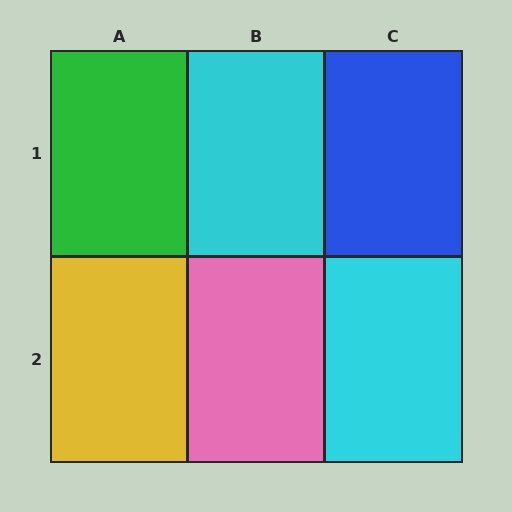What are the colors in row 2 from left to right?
Yellow, pink, cyan.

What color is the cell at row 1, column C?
Blue.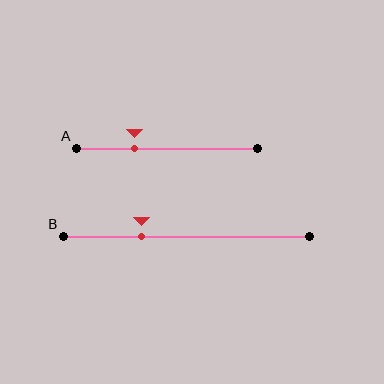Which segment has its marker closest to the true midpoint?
Segment A has its marker closest to the true midpoint.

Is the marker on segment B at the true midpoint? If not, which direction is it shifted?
No, the marker on segment B is shifted to the left by about 18% of the segment length.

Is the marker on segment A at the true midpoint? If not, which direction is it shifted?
No, the marker on segment A is shifted to the left by about 18% of the segment length.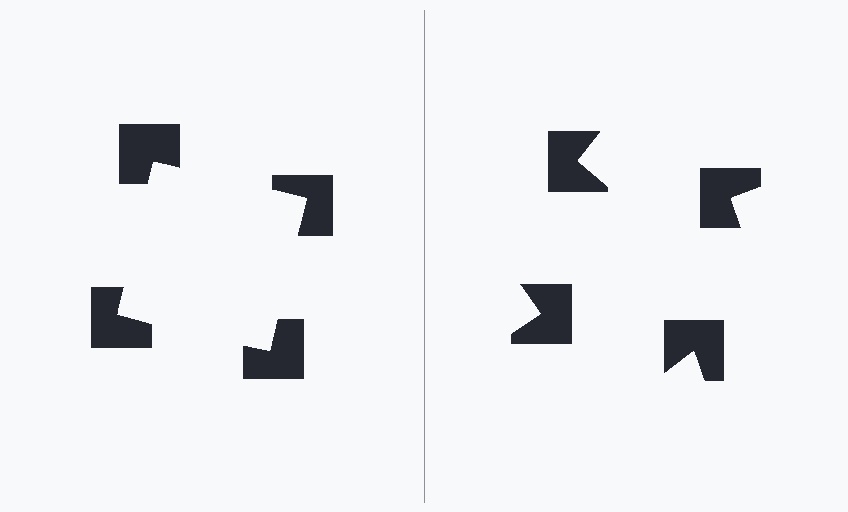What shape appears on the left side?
An illusory square.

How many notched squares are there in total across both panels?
8 — 4 on each side.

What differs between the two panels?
The notched squares are positioned identically on both sides; only the wedge orientations differ. On the left they align to a square; on the right they are misaligned.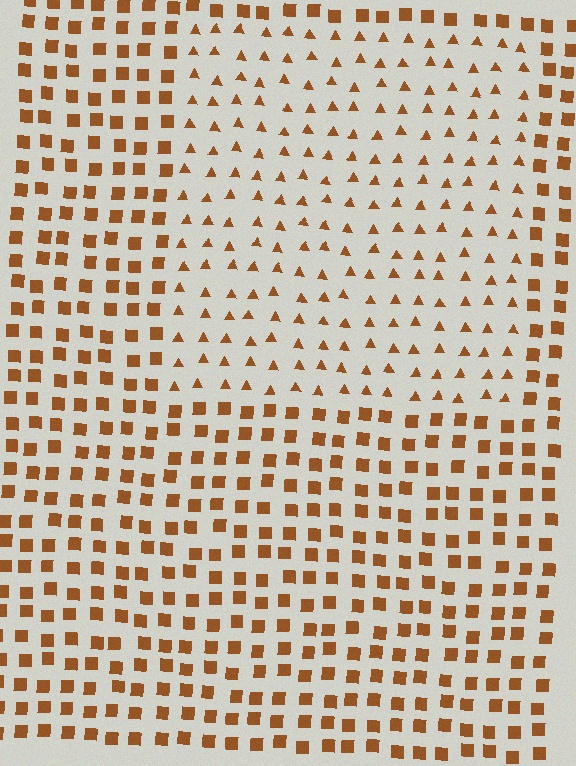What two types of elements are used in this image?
The image uses triangles inside the rectangle region and squares outside it.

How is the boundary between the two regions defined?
The boundary is defined by a change in element shape: triangles inside vs. squares outside. All elements share the same color and spacing.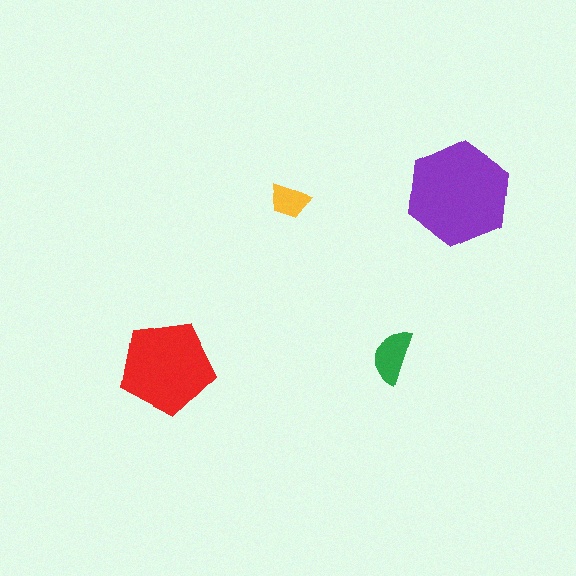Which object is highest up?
The purple hexagon is topmost.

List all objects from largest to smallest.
The purple hexagon, the red pentagon, the green semicircle, the yellow trapezoid.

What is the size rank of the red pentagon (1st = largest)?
2nd.